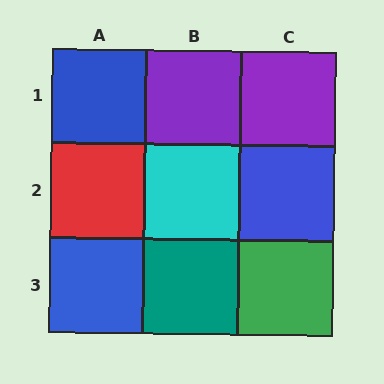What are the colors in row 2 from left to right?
Red, cyan, blue.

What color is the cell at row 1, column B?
Purple.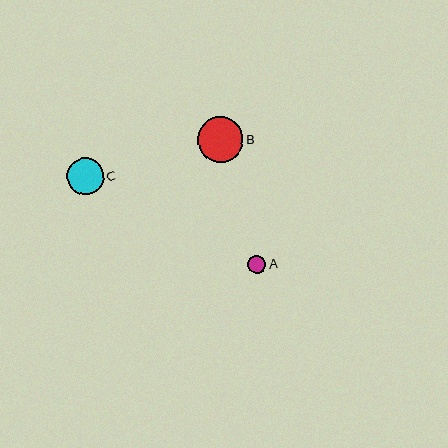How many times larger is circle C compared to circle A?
Circle C is approximately 2.0 times the size of circle A.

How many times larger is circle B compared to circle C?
Circle B is approximately 1.2 times the size of circle C.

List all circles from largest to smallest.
From largest to smallest: B, C, A.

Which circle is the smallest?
Circle A is the smallest with a size of approximately 18 pixels.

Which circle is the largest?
Circle B is the largest with a size of approximately 45 pixels.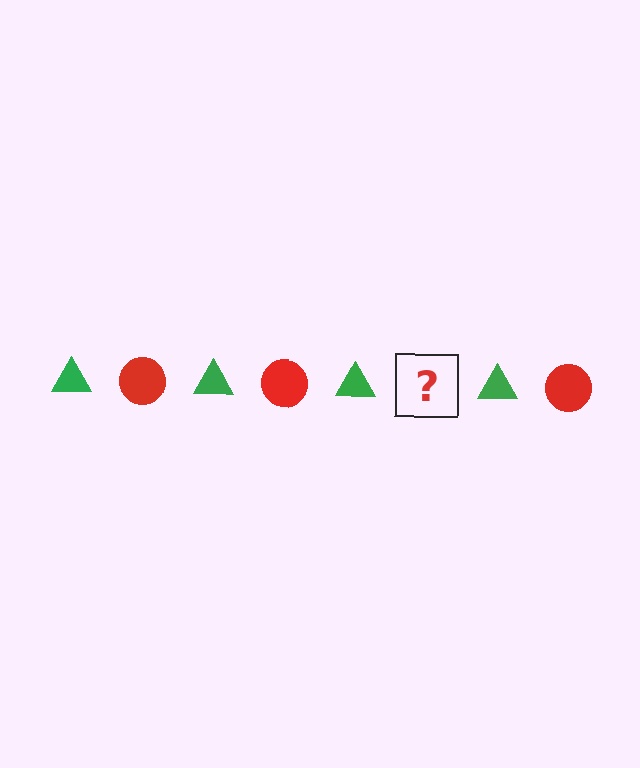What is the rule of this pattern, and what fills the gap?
The rule is that the pattern alternates between green triangle and red circle. The gap should be filled with a red circle.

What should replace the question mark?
The question mark should be replaced with a red circle.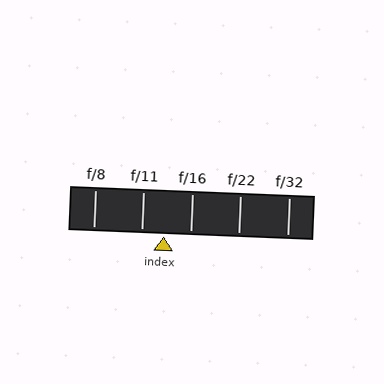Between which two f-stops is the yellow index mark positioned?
The index mark is between f/11 and f/16.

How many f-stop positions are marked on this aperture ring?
There are 5 f-stop positions marked.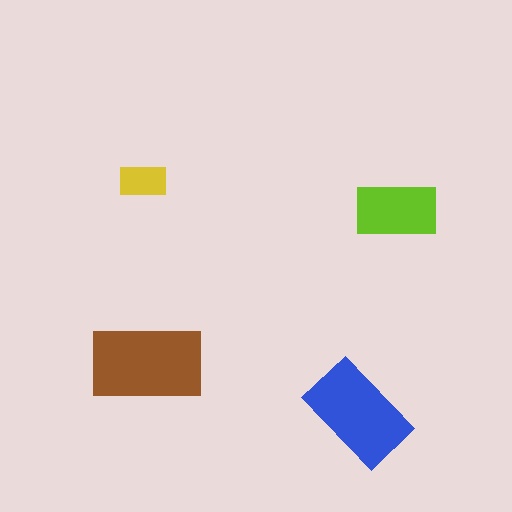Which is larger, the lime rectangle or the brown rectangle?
The brown one.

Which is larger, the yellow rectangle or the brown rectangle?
The brown one.